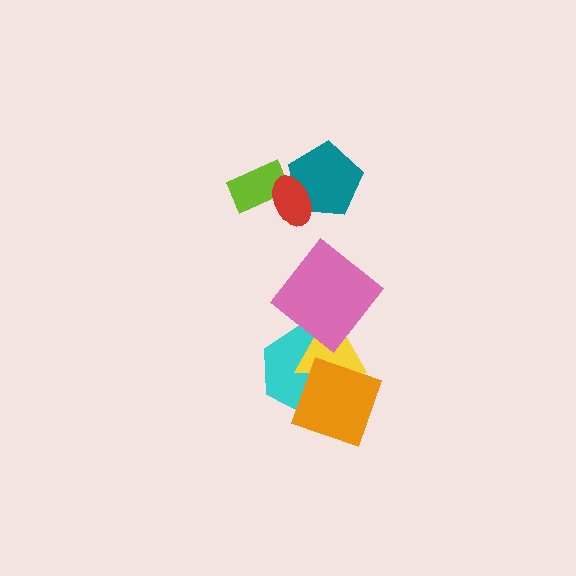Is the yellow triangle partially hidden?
Yes, it is partially covered by another shape.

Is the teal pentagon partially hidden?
Yes, it is partially covered by another shape.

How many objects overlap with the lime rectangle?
1 object overlaps with the lime rectangle.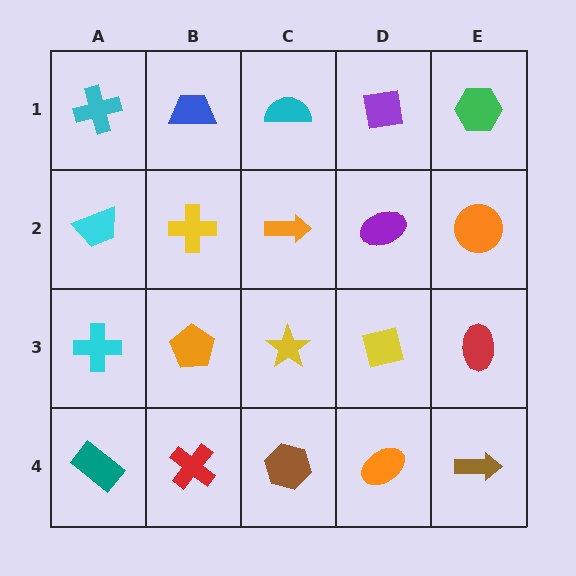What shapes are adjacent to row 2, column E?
A green hexagon (row 1, column E), a red ellipse (row 3, column E), a purple ellipse (row 2, column D).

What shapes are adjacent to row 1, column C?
An orange arrow (row 2, column C), a blue trapezoid (row 1, column B), a purple square (row 1, column D).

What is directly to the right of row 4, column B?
A brown hexagon.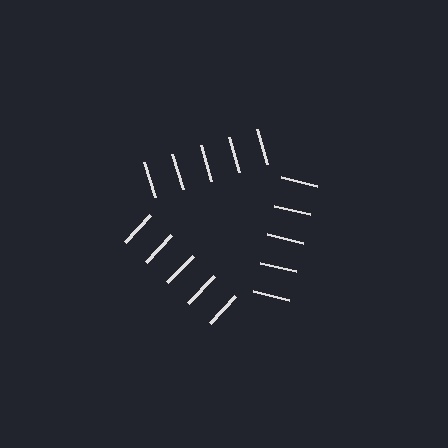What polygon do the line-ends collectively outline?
An illusory triangle — the line segments terminate on its edges but no continuous stroke is drawn.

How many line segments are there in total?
15 — 5 along each of the 3 edges.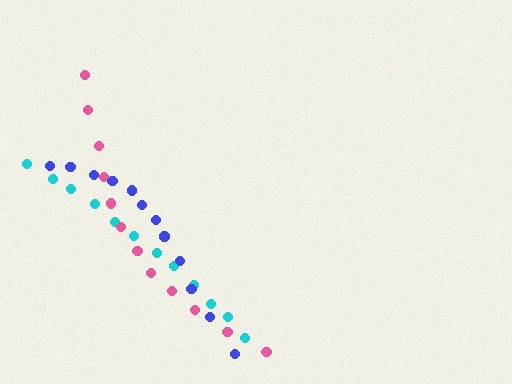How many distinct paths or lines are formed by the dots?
There are 3 distinct paths.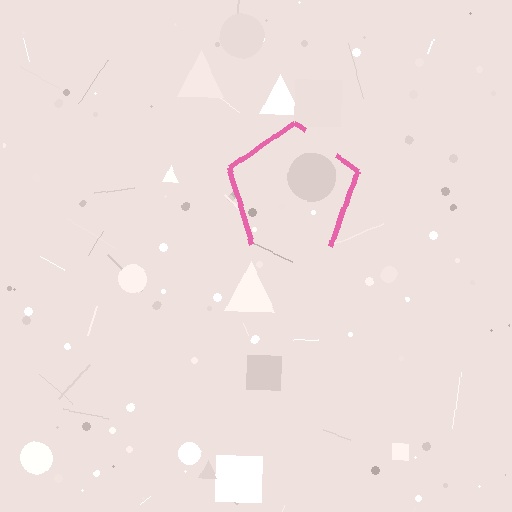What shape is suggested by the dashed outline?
The dashed outline suggests a pentagon.